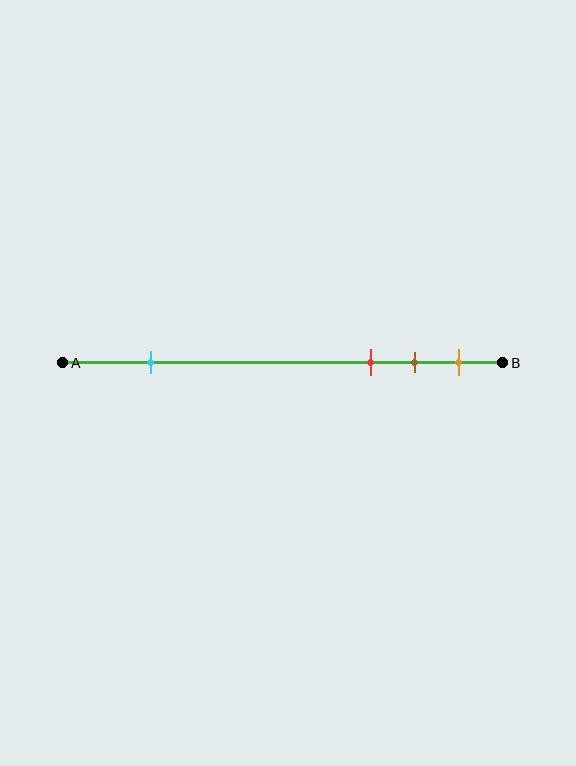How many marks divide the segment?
There are 4 marks dividing the segment.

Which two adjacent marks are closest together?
The brown and orange marks are the closest adjacent pair.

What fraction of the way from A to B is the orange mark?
The orange mark is approximately 90% (0.9) of the way from A to B.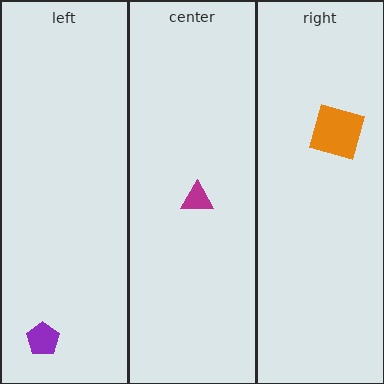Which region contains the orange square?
The right region.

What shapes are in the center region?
The magenta triangle.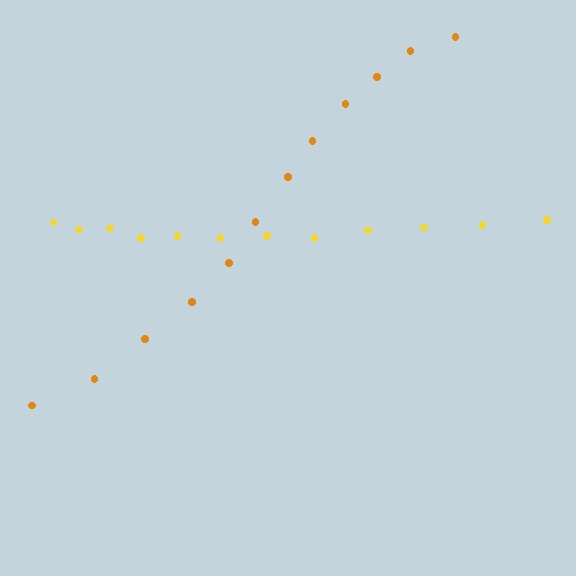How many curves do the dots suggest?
There are 2 distinct paths.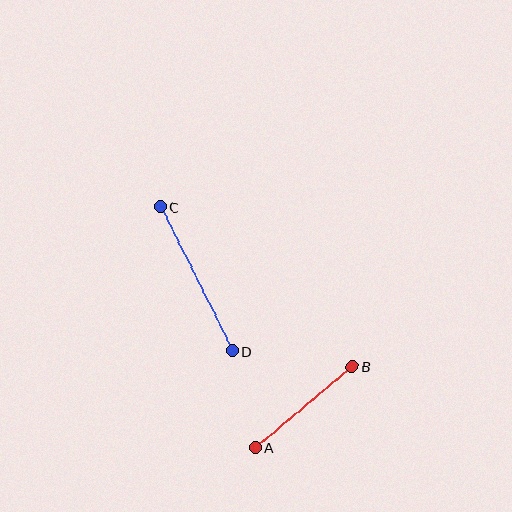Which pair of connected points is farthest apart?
Points C and D are farthest apart.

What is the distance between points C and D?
The distance is approximately 161 pixels.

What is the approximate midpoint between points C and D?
The midpoint is at approximately (196, 279) pixels.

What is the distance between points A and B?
The distance is approximately 126 pixels.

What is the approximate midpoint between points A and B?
The midpoint is at approximately (304, 407) pixels.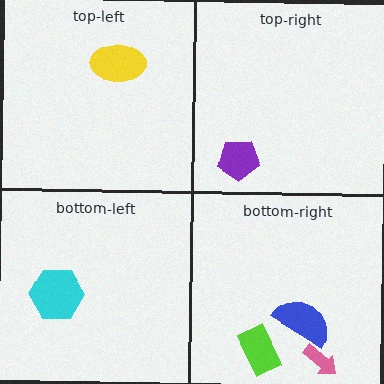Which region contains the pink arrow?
The bottom-right region.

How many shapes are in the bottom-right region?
3.